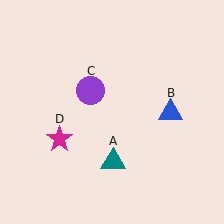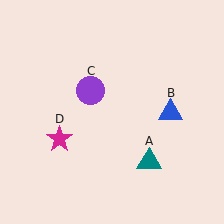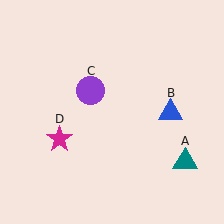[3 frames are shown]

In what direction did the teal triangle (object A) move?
The teal triangle (object A) moved right.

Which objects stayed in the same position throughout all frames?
Blue triangle (object B) and purple circle (object C) and magenta star (object D) remained stationary.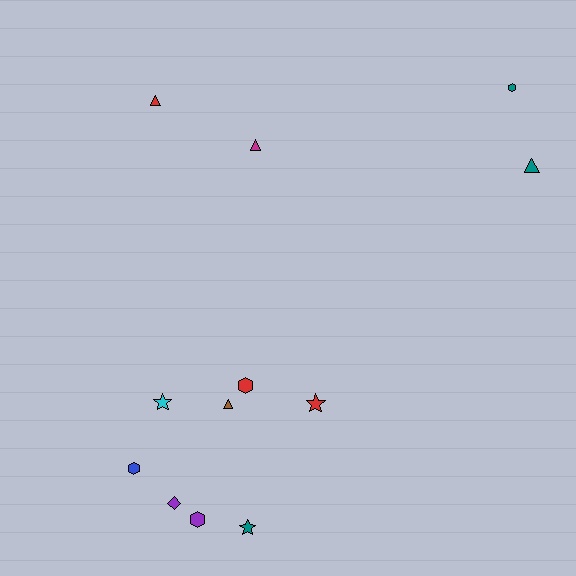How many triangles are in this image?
There are 4 triangles.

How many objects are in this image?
There are 12 objects.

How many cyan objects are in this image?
There is 1 cyan object.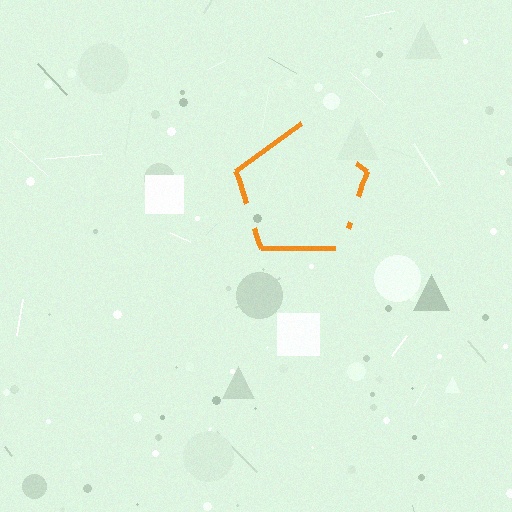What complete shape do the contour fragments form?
The contour fragments form a pentagon.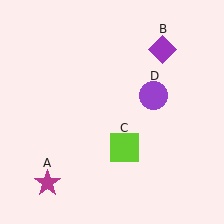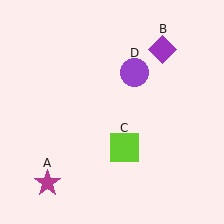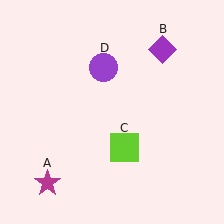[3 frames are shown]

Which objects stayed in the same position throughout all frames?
Magenta star (object A) and purple diamond (object B) and lime square (object C) remained stationary.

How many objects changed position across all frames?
1 object changed position: purple circle (object D).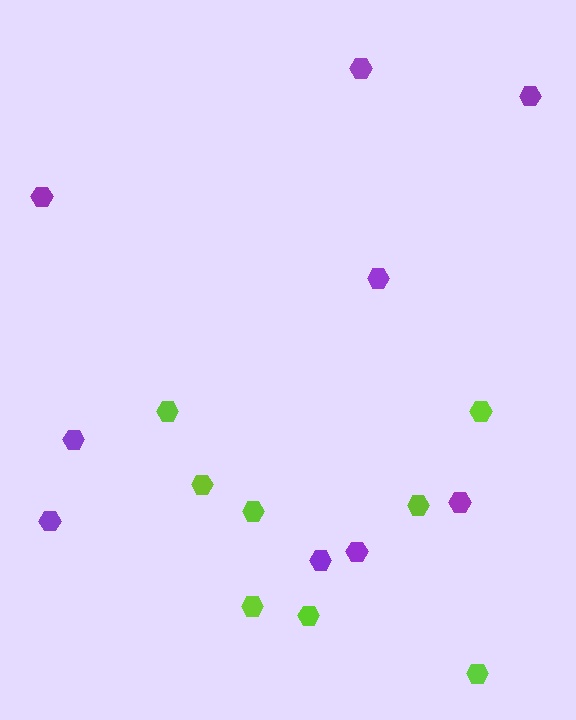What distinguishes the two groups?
There are 2 groups: one group of purple hexagons (9) and one group of lime hexagons (8).